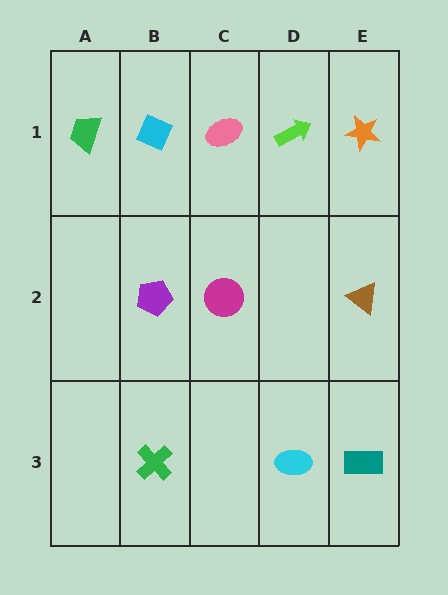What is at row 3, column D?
A cyan ellipse.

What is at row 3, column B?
A green cross.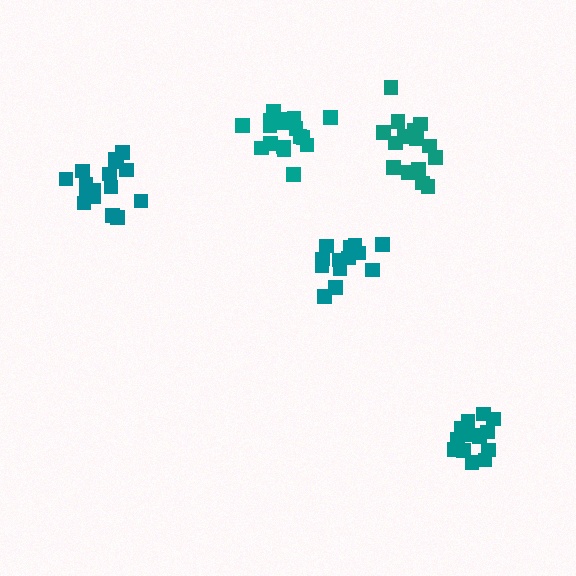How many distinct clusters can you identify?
There are 5 distinct clusters.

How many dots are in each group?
Group 1: 13 dots, Group 2: 15 dots, Group 3: 16 dots, Group 4: 13 dots, Group 5: 17 dots (74 total).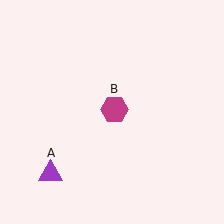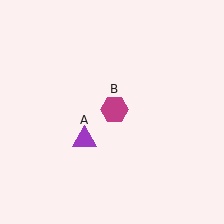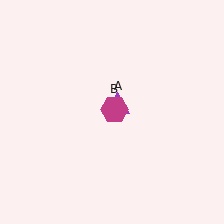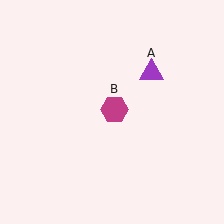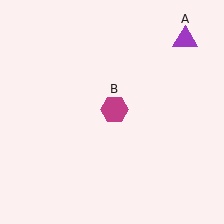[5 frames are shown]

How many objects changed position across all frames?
1 object changed position: purple triangle (object A).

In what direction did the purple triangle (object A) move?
The purple triangle (object A) moved up and to the right.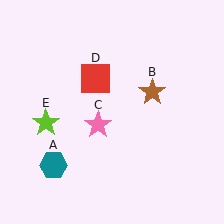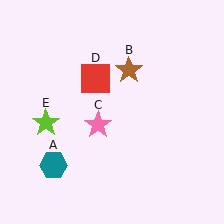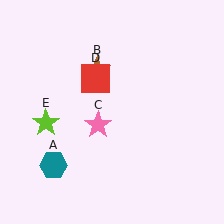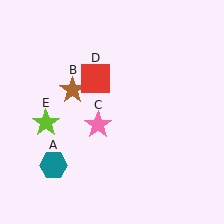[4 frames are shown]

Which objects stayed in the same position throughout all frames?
Teal hexagon (object A) and pink star (object C) and red square (object D) and lime star (object E) remained stationary.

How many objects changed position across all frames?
1 object changed position: brown star (object B).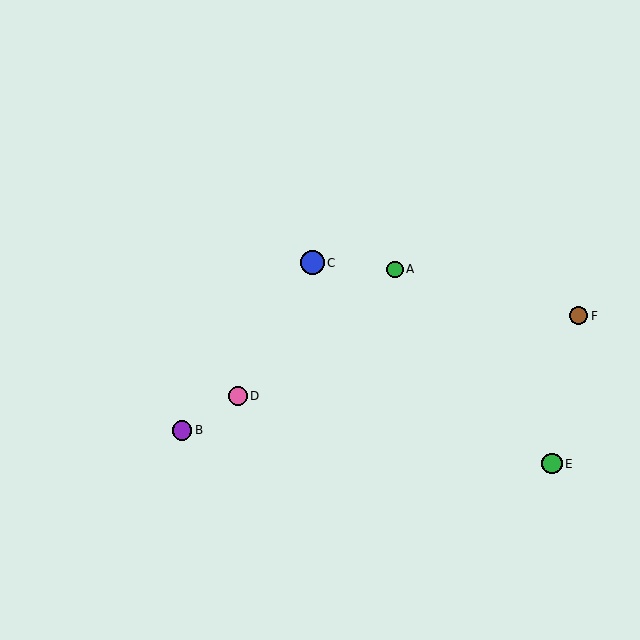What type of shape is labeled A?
Shape A is a green circle.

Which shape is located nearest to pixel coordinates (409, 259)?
The green circle (labeled A) at (395, 269) is nearest to that location.